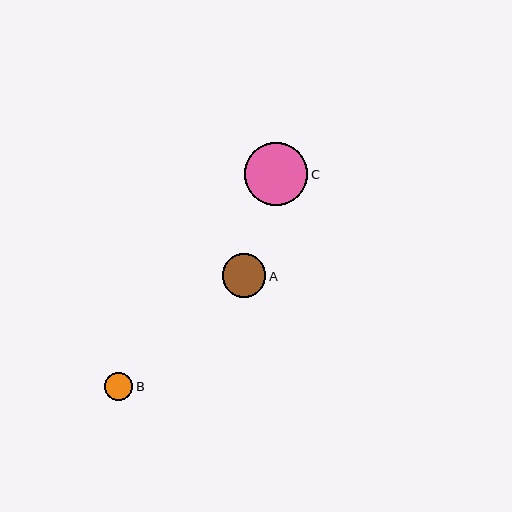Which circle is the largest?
Circle C is the largest with a size of approximately 63 pixels.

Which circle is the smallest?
Circle B is the smallest with a size of approximately 28 pixels.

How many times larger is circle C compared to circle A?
Circle C is approximately 1.5 times the size of circle A.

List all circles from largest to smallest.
From largest to smallest: C, A, B.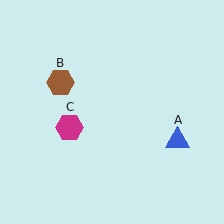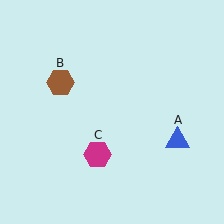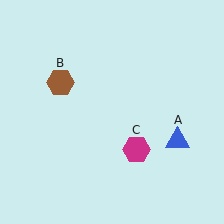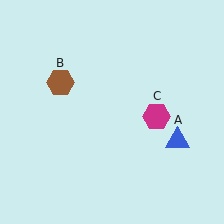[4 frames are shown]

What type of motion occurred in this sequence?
The magenta hexagon (object C) rotated counterclockwise around the center of the scene.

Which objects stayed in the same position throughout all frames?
Blue triangle (object A) and brown hexagon (object B) remained stationary.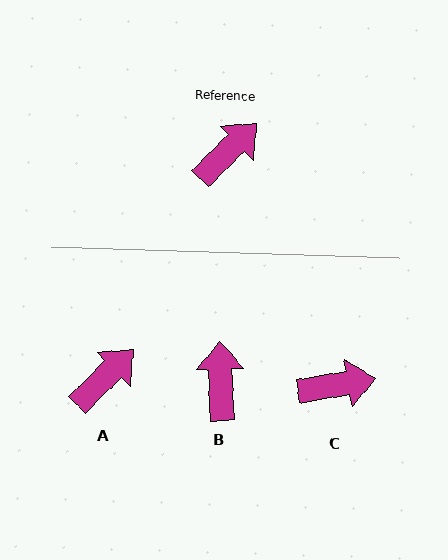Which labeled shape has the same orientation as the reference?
A.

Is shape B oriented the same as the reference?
No, it is off by about 48 degrees.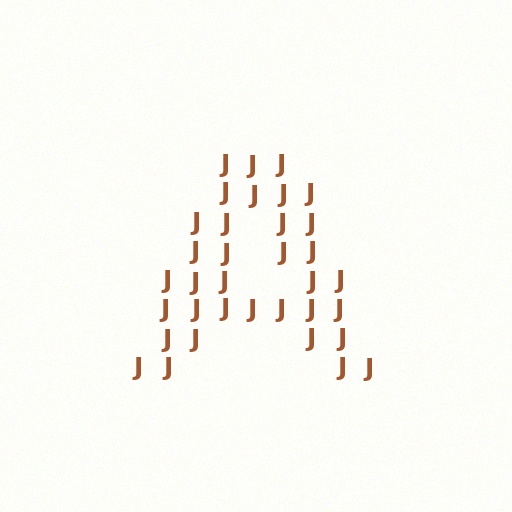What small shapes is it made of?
It is made of small letter J's.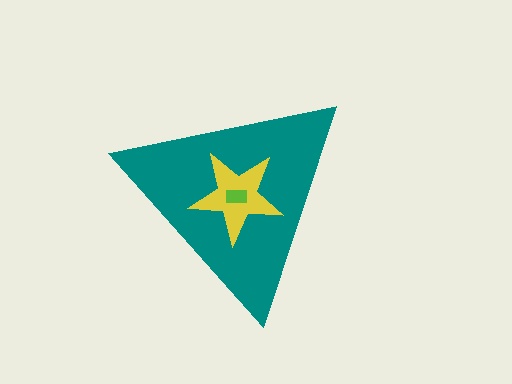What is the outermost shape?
The teal triangle.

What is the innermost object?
The lime rectangle.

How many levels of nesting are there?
3.